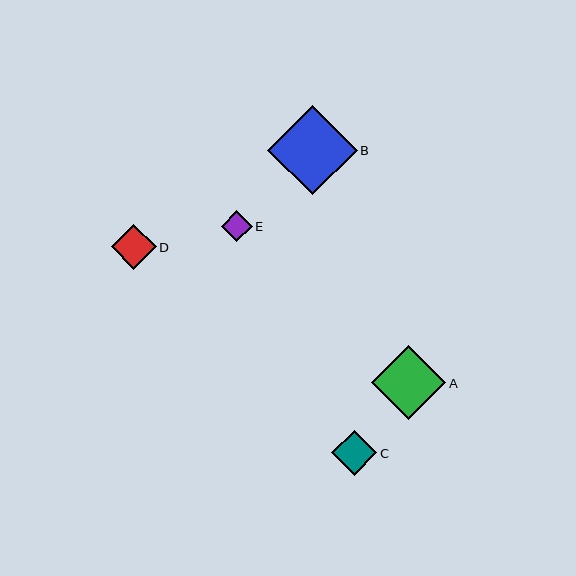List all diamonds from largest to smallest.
From largest to smallest: B, A, C, D, E.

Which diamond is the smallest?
Diamond E is the smallest with a size of approximately 31 pixels.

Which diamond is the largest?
Diamond B is the largest with a size of approximately 90 pixels.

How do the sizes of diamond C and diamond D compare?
Diamond C and diamond D are approximately the same size.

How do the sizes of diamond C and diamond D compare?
Diamond C and diamond D are approximately the same size.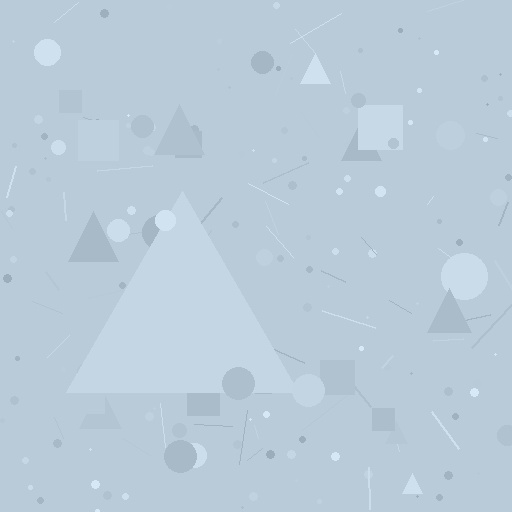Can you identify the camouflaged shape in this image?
The camouflaged shape is a triangle.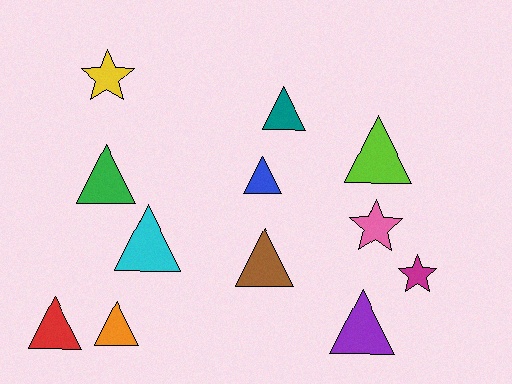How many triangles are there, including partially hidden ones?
There are 9 triangles.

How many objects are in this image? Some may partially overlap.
There are 12 objects.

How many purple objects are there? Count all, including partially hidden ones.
There is 1 purple object.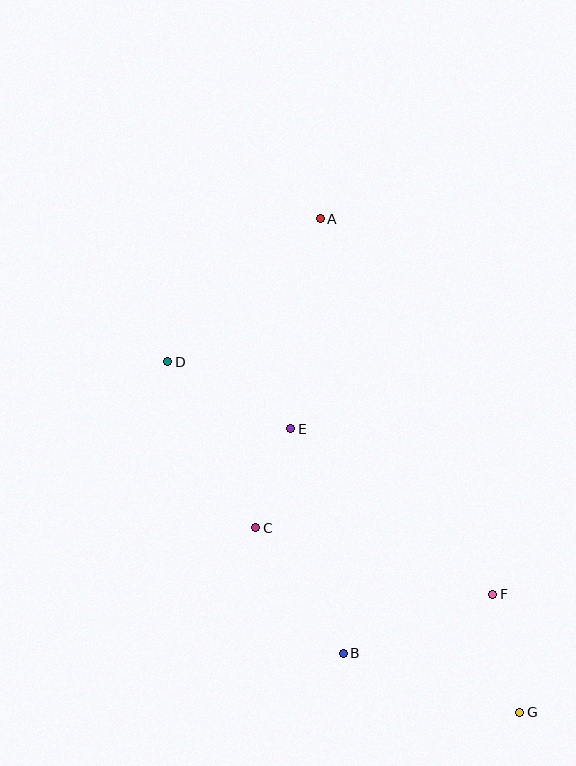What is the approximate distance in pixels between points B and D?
The distance between B and D is approximately 340 pixels.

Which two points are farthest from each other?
Points A and G are farthest from each other.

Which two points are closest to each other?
Points C and E are closest to each other.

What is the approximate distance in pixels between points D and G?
The distance between D and G is approximately 497 pixels.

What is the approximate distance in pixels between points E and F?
The distance between E and F is approximately 262 pixels.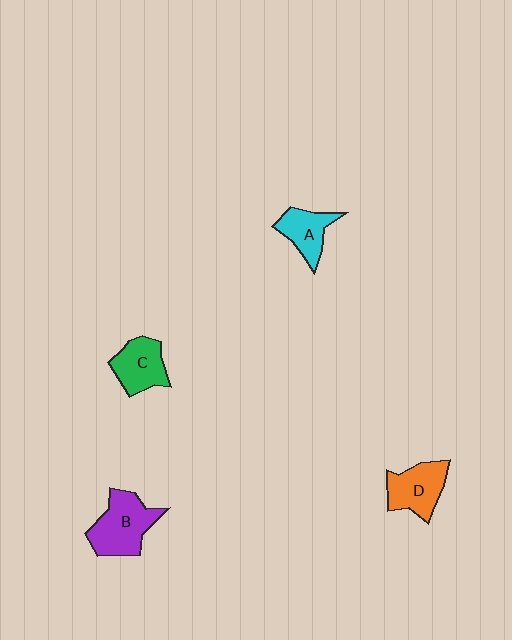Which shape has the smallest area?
Shape A (cyan).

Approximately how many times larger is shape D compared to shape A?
Approximately 1.2 times.